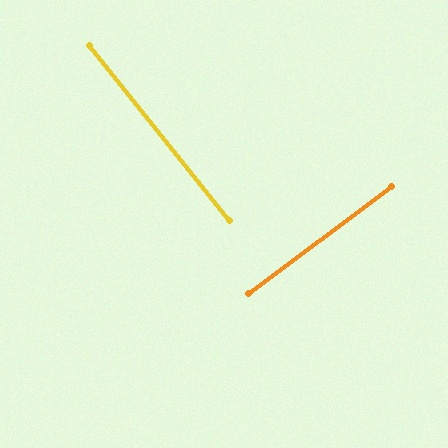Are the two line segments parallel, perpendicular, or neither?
Perpendicular — they meet at approximately 88°.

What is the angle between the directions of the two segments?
Approximately 88 degrees.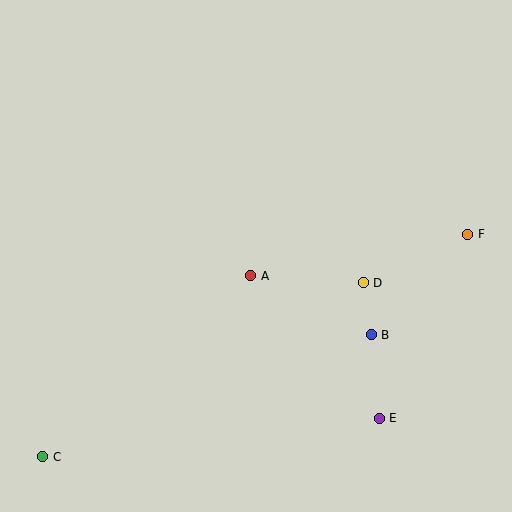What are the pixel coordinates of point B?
Point B is at (371, 335).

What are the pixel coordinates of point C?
Point C is at (43, 457).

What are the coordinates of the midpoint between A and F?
The midpoint between A and F is at (359, 255).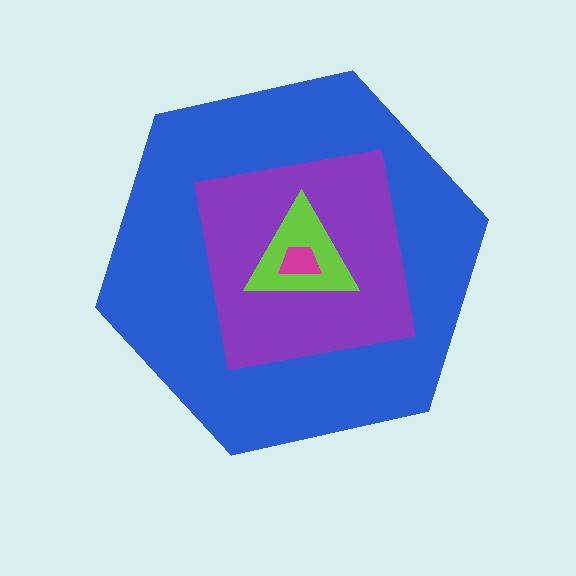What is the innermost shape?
The magenta trapezoid.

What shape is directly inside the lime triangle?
The magenta trapezoid.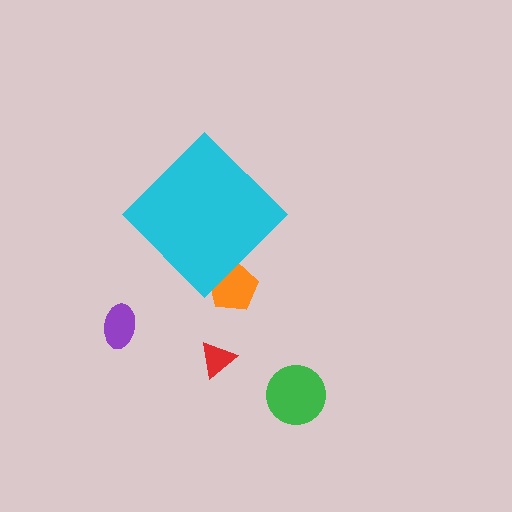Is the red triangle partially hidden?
No, the red triangle is fully visible.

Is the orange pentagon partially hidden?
Yes, the orange pentagon is partially hidden behind the cyan diamond.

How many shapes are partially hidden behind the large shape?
1 shape is partially hidden.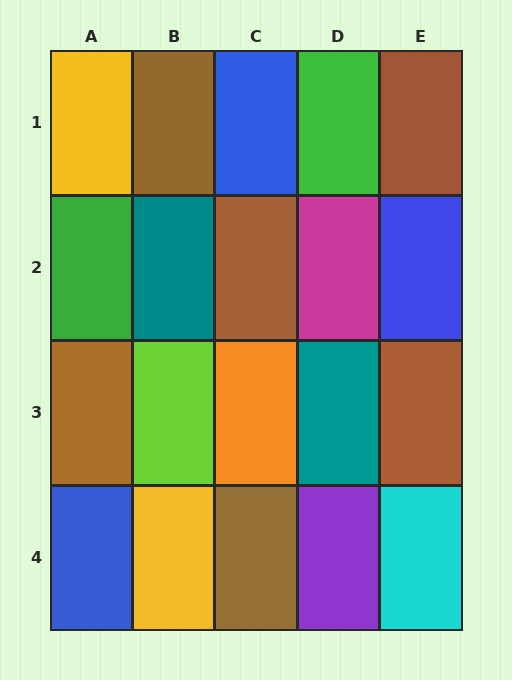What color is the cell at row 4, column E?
Cyan.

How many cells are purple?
1 cell is purple.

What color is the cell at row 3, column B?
Lime.